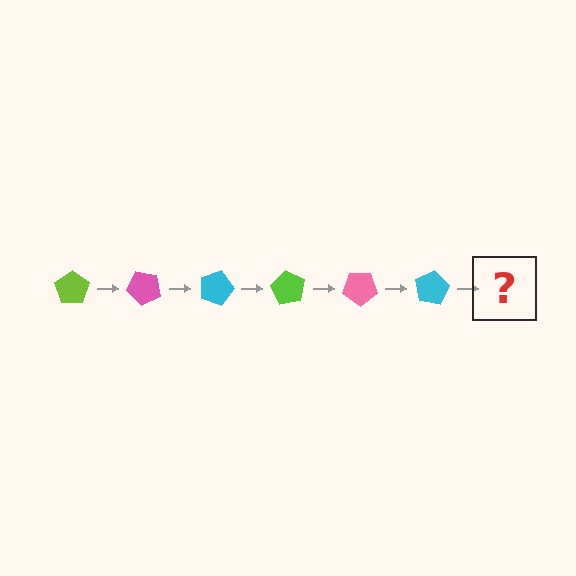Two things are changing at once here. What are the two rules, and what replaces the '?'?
The two rules are that it rotates 45 degrees each step and the color cycles through lime, pink, and cyan. The '?' should be a lime pentagon, rotated 270 degrees from the start.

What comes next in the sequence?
The next element should be a lime pentagon, rotated 270 degrees from the start.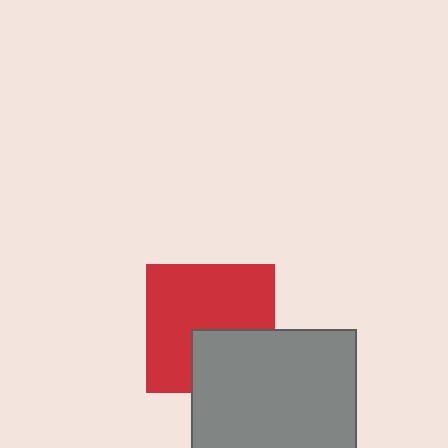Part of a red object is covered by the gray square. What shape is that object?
It is a square.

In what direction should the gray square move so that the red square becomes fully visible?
The gray square should move down. That is the shortest direction to clear the overlap and leave the red square fully visible.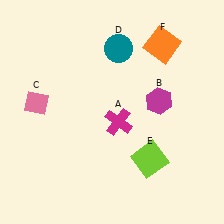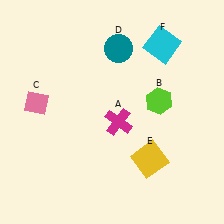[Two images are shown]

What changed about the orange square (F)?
In Image 1, F is orange. In Image 2, it changed to cyan.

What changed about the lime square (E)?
In Image 1, E is lime. In Image 2, it changed to yellow.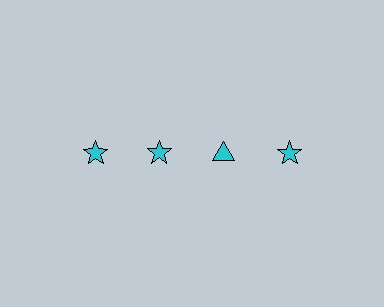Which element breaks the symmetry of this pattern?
The cyan triangle in the top row, center column breaks the symmetry. All other shapes are cyan stars.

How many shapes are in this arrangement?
There are 4 shapes arranged in a grid pattern.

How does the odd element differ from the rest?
It has a different shape: triangle instead of star.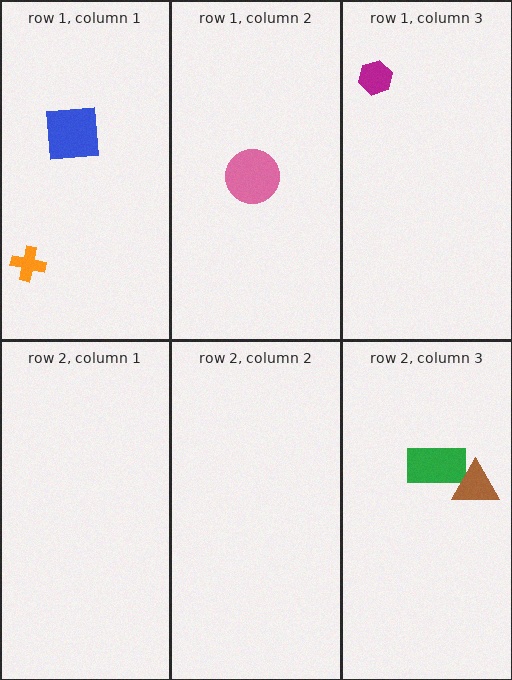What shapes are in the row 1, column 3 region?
The magenta hexagon.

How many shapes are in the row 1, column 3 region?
1.